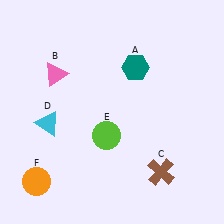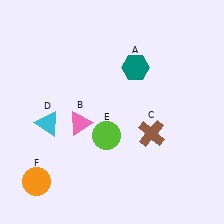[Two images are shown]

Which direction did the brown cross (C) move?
The brown cross (C) moved up.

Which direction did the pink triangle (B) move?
The pink triangle (B) moved down.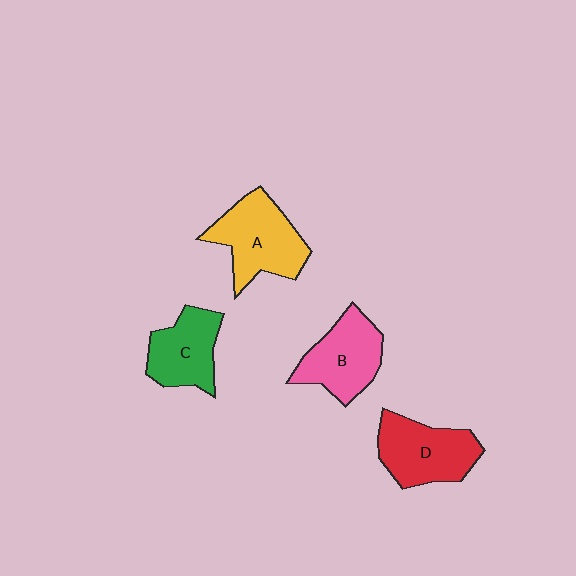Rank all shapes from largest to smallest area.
From largest to smallest: A (yellow), D (red), B (pink), C (green).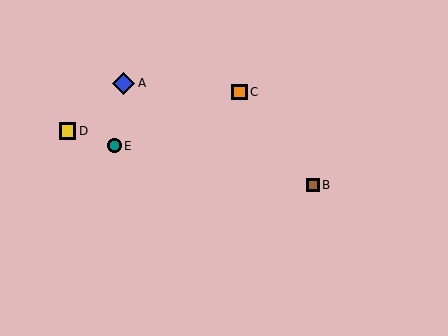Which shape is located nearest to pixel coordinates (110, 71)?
The blue diamond (labeled A) at (124, 83) is nearest to that location.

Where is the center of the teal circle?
The center of the teal circle is at (114, 146).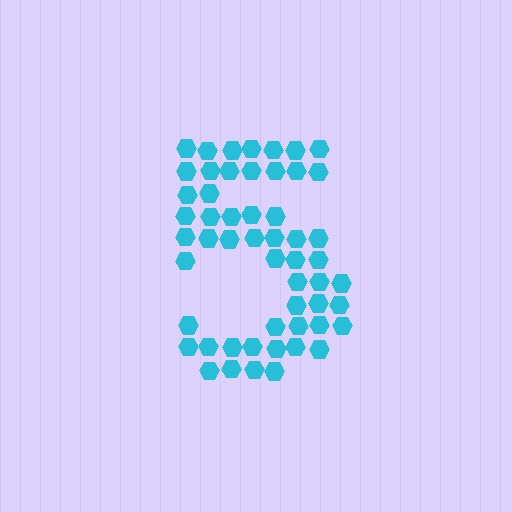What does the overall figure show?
The overall figure shows the digit 5.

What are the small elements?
The small elements are hexagons.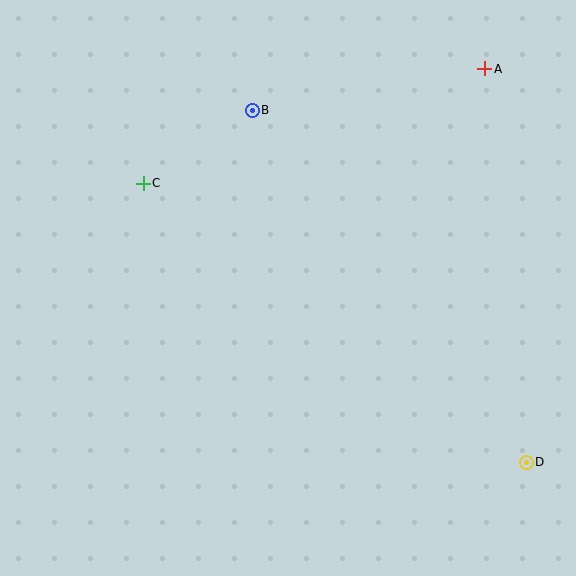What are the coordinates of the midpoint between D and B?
The midpoint between D and B is at (389, 286).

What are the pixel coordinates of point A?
Point A is at (485, 69).